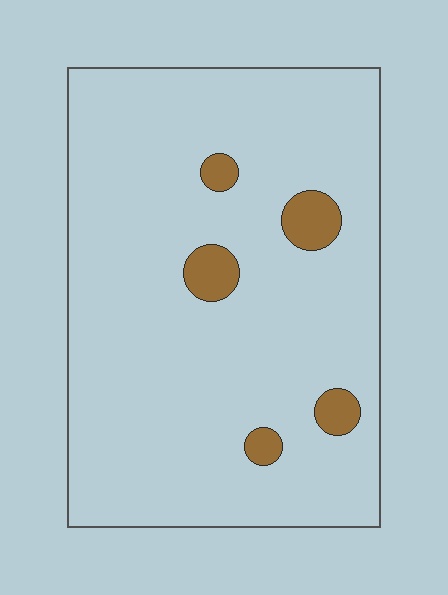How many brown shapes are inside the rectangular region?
5.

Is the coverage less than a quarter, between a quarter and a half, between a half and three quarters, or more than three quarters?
Less than a quarter.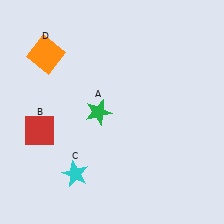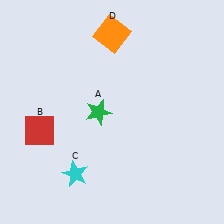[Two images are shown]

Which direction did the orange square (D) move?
The orange square (D) moved right.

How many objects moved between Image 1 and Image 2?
1 object moved between the two images.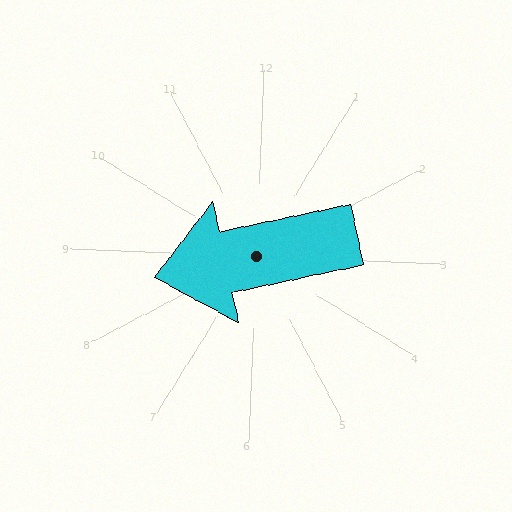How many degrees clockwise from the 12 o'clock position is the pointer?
Approximately 256 degrees.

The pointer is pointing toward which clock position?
Roughly 9 o'clock.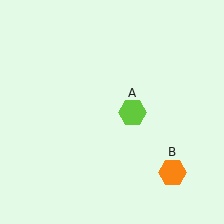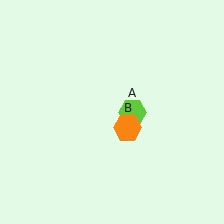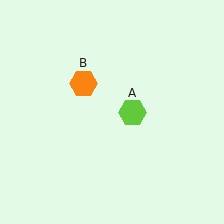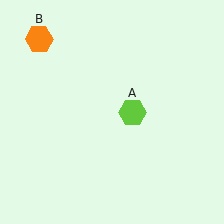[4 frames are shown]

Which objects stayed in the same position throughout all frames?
Lime hexagon (object A) remained stationary.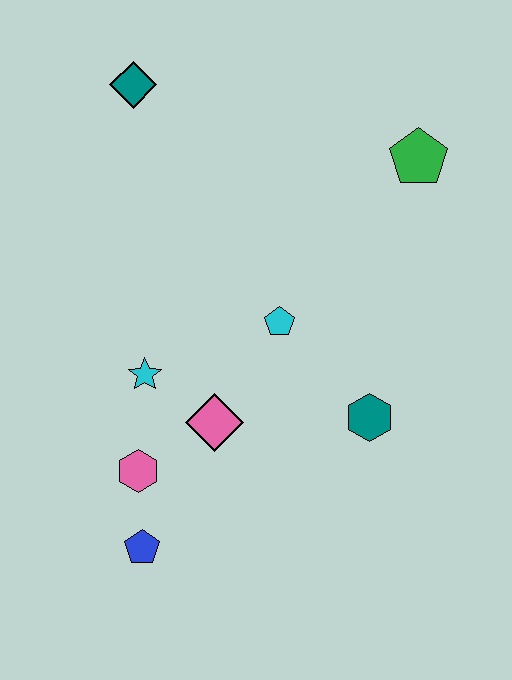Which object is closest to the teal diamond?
The cyan pentagon is closest to the teal diamond.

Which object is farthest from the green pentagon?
The blue pentagon is farthest from the green pentagon.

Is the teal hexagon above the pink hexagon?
Yes